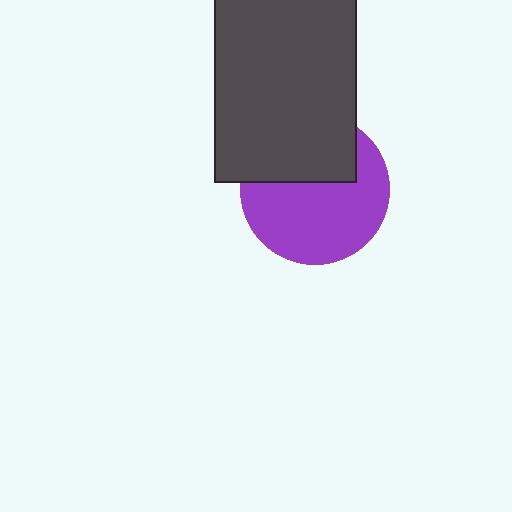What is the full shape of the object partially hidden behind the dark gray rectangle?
The partially hidden object is a purple circle.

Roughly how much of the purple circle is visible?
About half of it is visible (roughly 62%).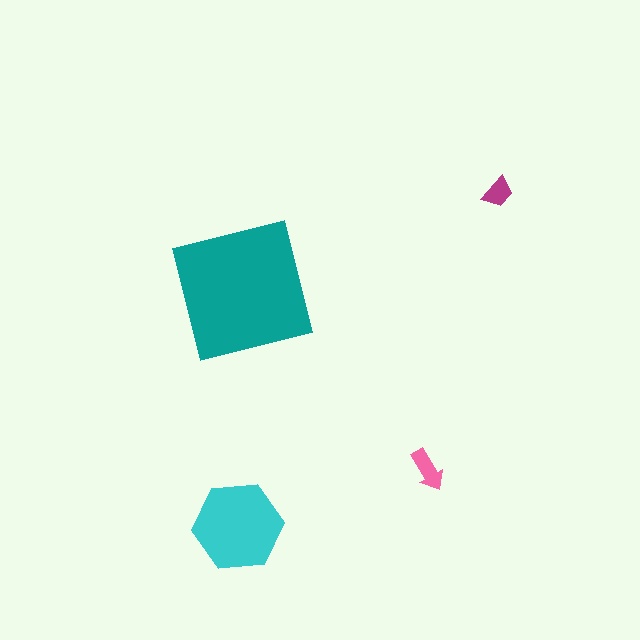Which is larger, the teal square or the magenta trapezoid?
The teal square.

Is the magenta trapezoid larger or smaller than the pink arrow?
Smaller.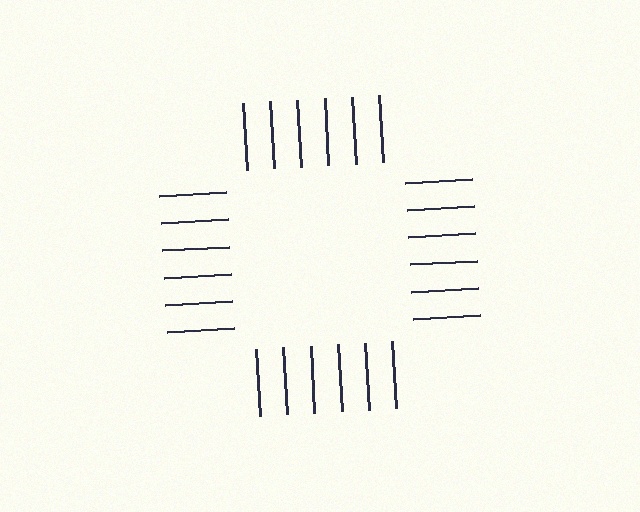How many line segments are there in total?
24 — 6 along each of the 4 edges.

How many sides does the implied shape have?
4 sides — the line-ends trace a square.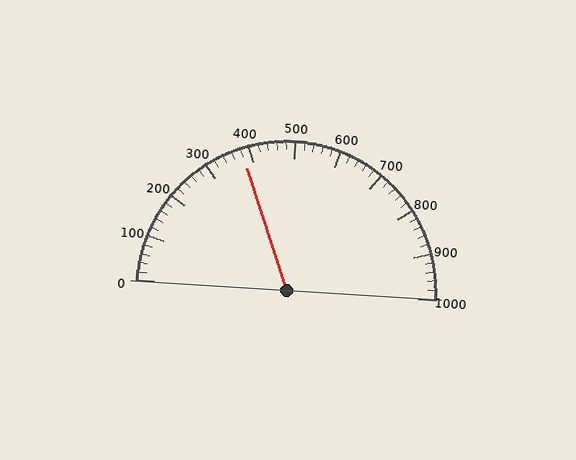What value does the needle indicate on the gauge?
The needle indicates approximately 380.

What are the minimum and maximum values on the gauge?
The gauge ranges from 0 to 1000.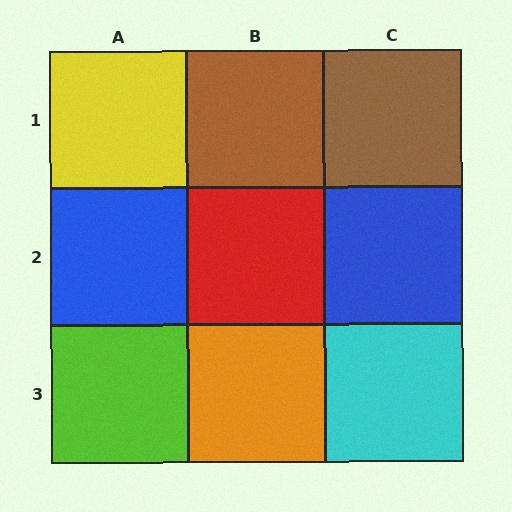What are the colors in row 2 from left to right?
Blue, red, blue.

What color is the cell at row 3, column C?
Cyan.